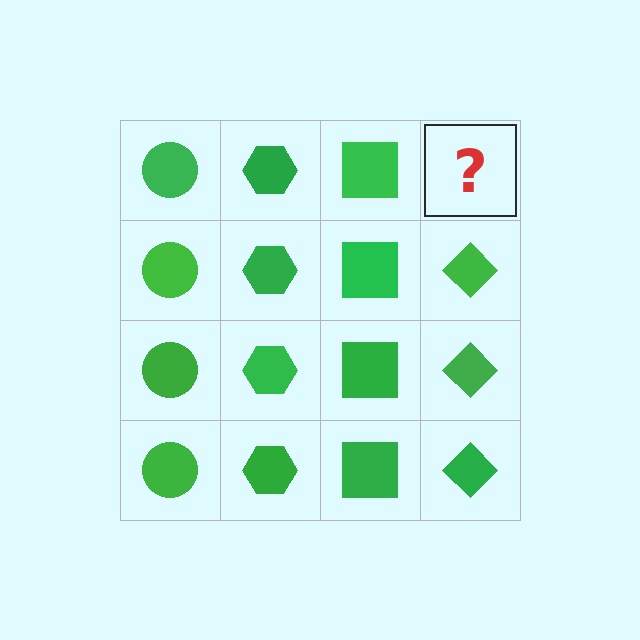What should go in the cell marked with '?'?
The missing cell should contain a green diamond.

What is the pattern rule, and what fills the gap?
The rule is that each column has a consistent shape. The gap should be filled with a green diamond.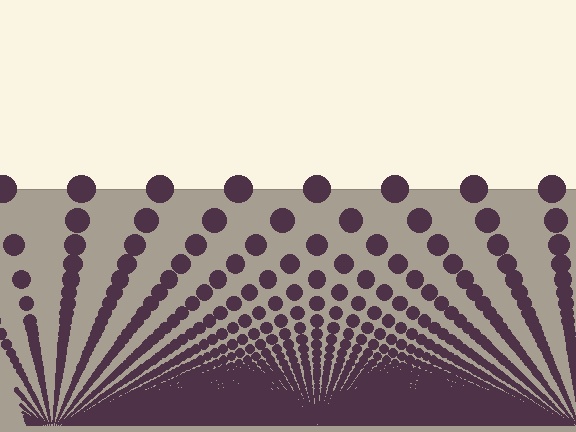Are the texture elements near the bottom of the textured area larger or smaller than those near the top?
Smaller. The gradient is inverted — elements near the bottom are smaller and denser.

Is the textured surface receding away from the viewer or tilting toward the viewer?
The surface appears to tilt toward the viewer. Texture elements get larger and sparser toward the top.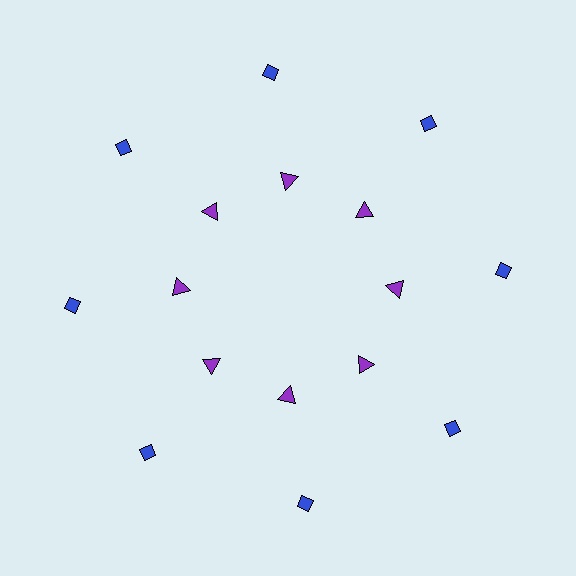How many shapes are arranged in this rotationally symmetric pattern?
There are 16 shapes, arranged in 8 groups of 2.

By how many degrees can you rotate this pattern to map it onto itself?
The pattern maps onto itself every 45 degrees of rotation.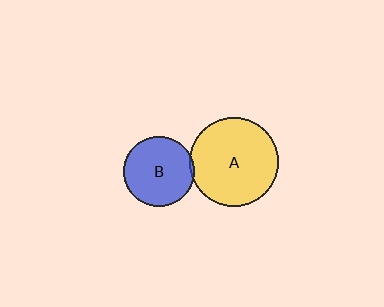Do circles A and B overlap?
Yes.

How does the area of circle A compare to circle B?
Approximately 1.6 times.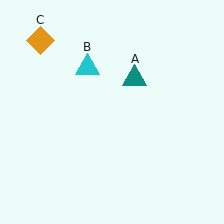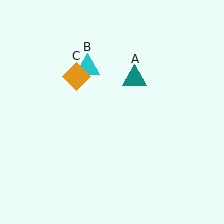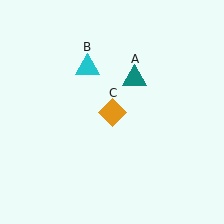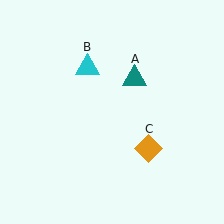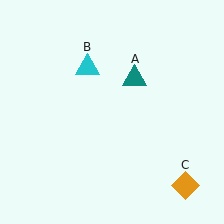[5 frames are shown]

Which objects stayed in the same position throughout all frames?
Teal triangle (object A) and cyan triangle (object B) remained stationary.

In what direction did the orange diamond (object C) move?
The orange diamond (object C) moved down and to the right.